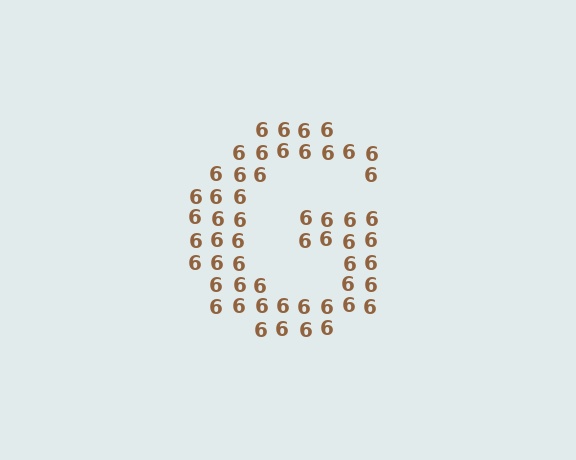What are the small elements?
The small elements are digit 6's.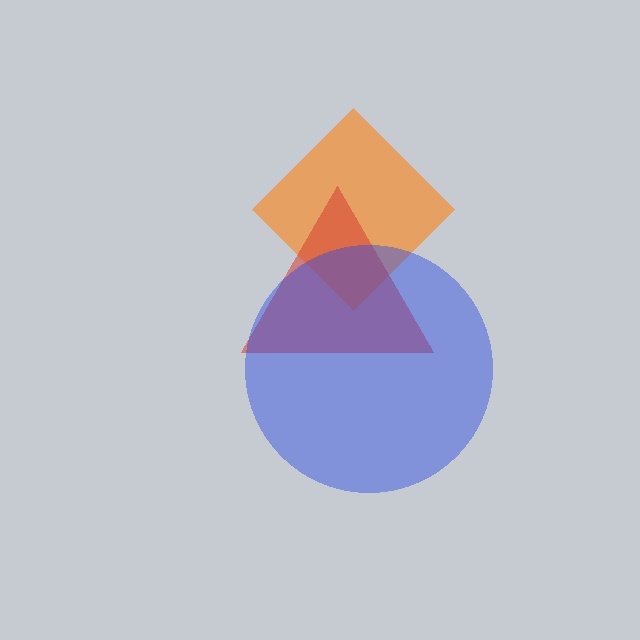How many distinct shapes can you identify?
There are 3 distinct shapes: an orange diamond, a red triangle, a blue circle.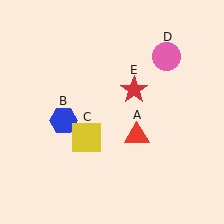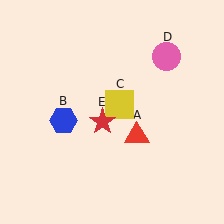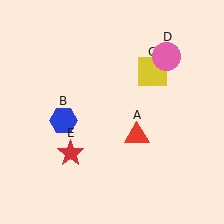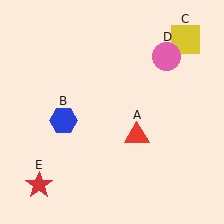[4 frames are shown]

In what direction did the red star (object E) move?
The red star (object E) moved down and to the left.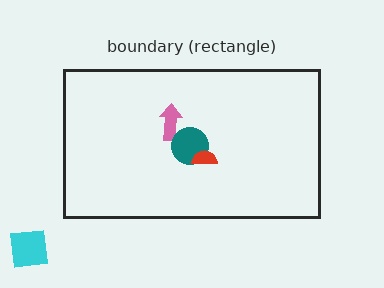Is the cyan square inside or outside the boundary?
Outside.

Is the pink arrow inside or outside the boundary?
Inside.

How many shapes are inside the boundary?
3 inside, 1 outside.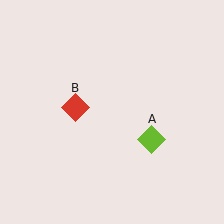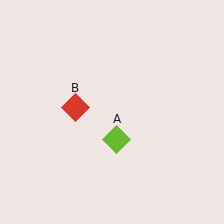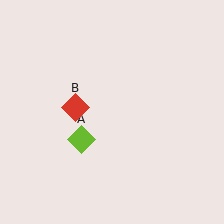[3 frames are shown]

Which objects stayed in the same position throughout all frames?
Red diamond (object B) remained stationary.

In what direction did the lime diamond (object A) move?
The lime diamond (object A) moved left.